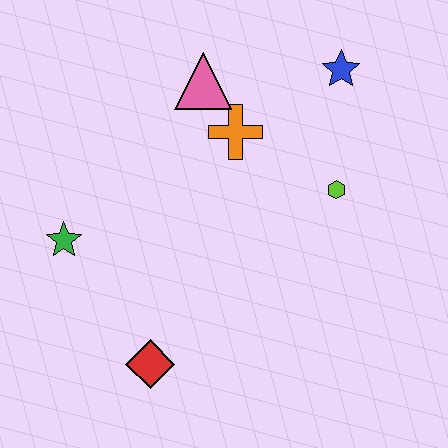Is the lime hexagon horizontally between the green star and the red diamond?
No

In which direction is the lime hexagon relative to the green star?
The lime hexagon is to the right of the green star.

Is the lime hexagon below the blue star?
Yes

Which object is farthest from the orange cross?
The red diamond is farthest from the orange cross.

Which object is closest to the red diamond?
The green star is closest to the red diamond.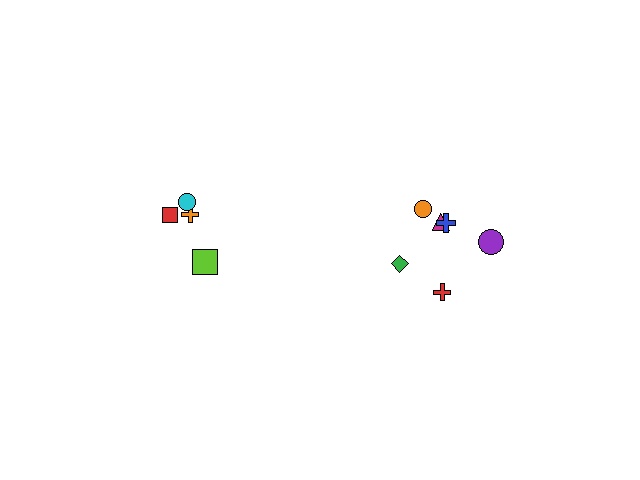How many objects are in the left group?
There are 4 objects.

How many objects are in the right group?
There are 6 objects.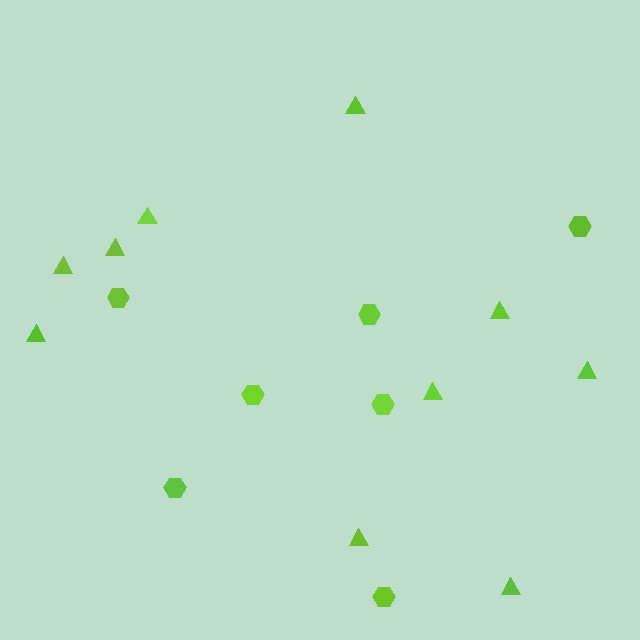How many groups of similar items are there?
There are 2 groups: one group of triangles (10) and one group of hexagons (7).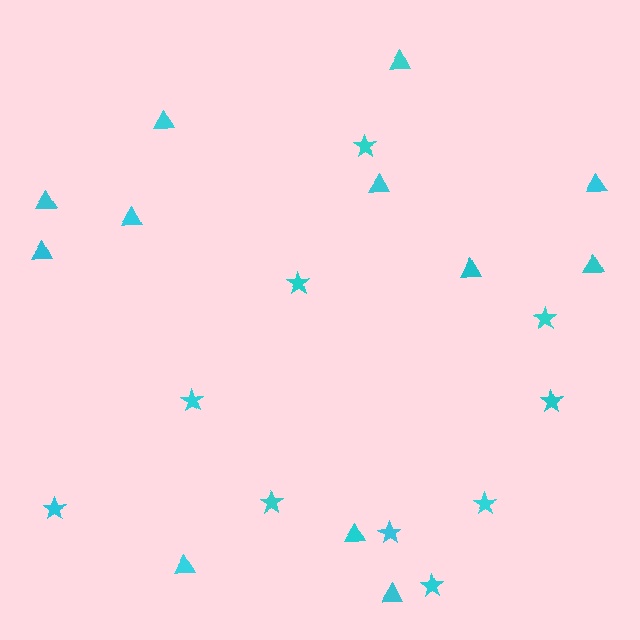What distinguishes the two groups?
There are 2 groups: one group of triangles (12) and one group of stars (10).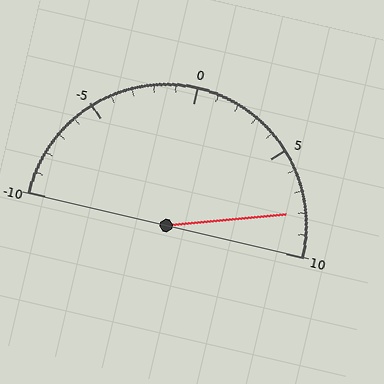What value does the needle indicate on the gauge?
The needle indicates approximately 8.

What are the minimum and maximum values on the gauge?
The gauge ranges from -10 to 10.